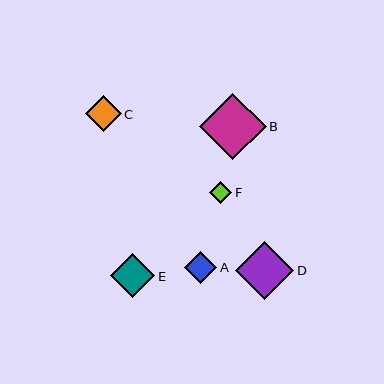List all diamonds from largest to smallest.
From largest to smallest: B, D, E, C, A, F.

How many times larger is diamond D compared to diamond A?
Diamond D is approximately 1.8 times the size of diamond A.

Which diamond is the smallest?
Diamond F is the smallest with a size of approximately 22 pixels.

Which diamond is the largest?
Diamond B is the largest with a size of approximately 67 pixels.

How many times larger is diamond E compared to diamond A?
Diamond E is approximately 1.4 times the size of diamond A.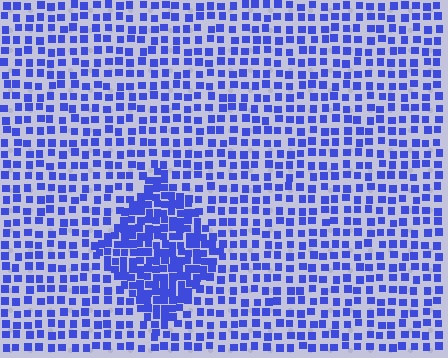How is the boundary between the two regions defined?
The boundary is defined by a change in element density (approximately 2.0x ratio). All elements are the same color, size, and shape.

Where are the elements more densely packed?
The elements are more densely packed inside the diamond boundary.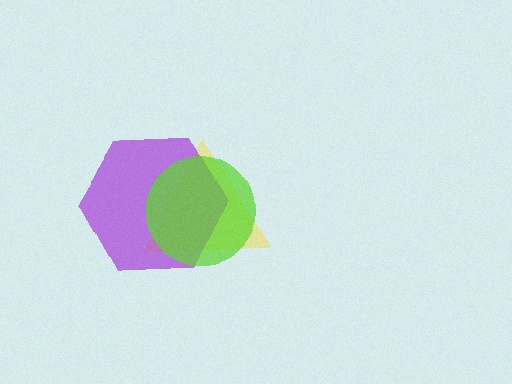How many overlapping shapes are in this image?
There are 3 overlapping shapes in the image.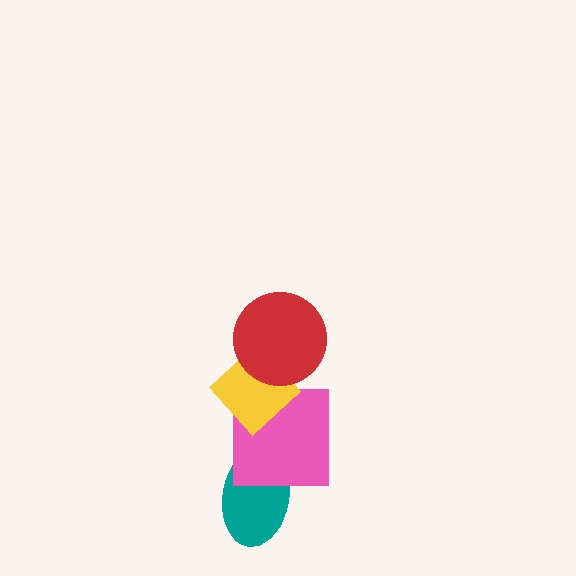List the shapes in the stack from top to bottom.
From top to bottom: the red circle, the yellow diamond, the pink square, the teal ellipse.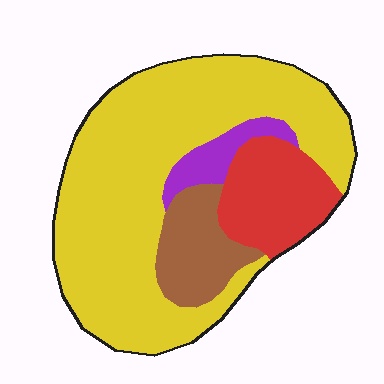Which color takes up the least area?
Purple, at roughly 5%.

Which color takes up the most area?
Yellow, at roughly 65%.